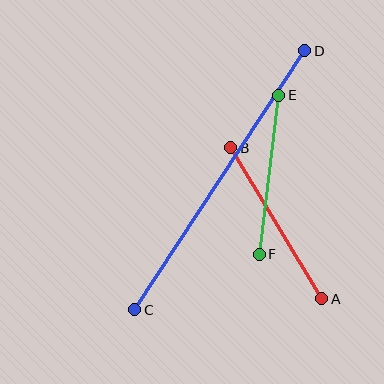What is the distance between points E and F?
The distance is approximately 160 pixels.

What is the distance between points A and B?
The distance is approximately 176 pixels.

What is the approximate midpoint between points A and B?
The midpoint is at approximately (276, 223) pixels.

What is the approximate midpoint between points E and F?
The midpoint is at approximately (269, 175) pixels.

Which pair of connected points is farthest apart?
Points C and D are farthest apart.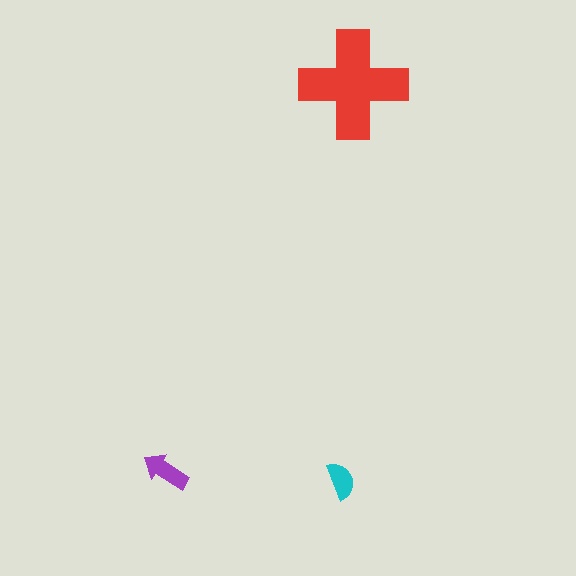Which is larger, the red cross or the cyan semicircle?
The red cross.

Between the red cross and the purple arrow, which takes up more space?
The red cross.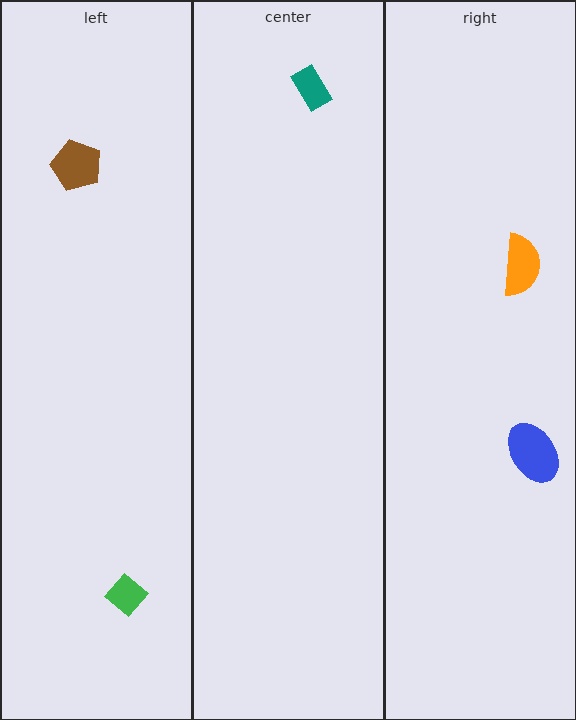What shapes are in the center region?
The teal rectangle.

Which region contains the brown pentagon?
The left region.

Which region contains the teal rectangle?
The center region.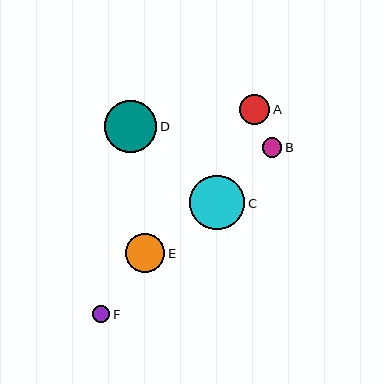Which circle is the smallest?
Circle F is the smallest with a size of approximately 17 pixels.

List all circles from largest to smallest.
From largest to smallest: C, D, E, A, B, F.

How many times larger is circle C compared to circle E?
Circle C is approximately 1.4 times the size of circle E.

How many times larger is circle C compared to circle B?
Circle C is approximately 2.8 times the size of circle B.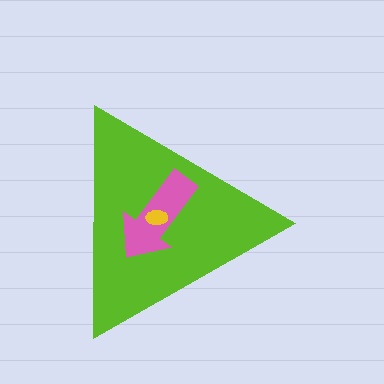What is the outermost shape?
The lime triangle.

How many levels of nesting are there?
3.